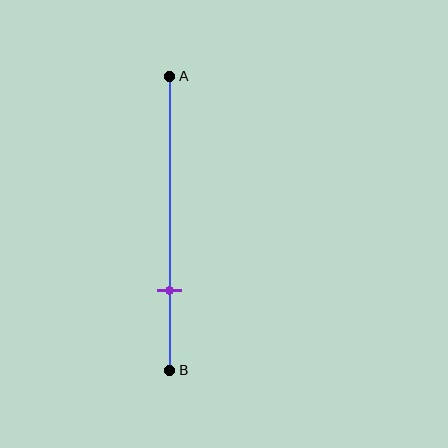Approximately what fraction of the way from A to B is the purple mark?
The purple mark is approximately 75% of the way from A to B.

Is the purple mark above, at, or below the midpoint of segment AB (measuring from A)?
The purple mark is below the midpoint of segment AB.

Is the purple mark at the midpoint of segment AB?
No, the mark is at about 75% from A, not at the 50% midpoint.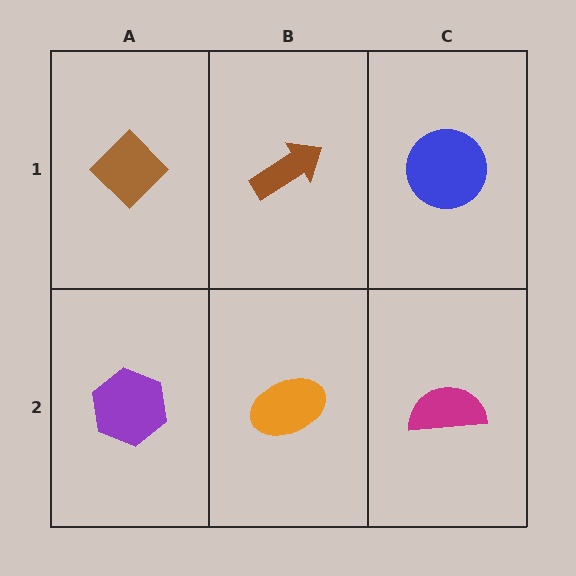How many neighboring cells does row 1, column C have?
2.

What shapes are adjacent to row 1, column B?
An orange ellipse (row 2, column B), a brown diamond (row 1, column A), a blue circle (row 1, column C).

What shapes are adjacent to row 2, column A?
A brown diamond (row 1, column A), an orange ellipse (row 2, column B).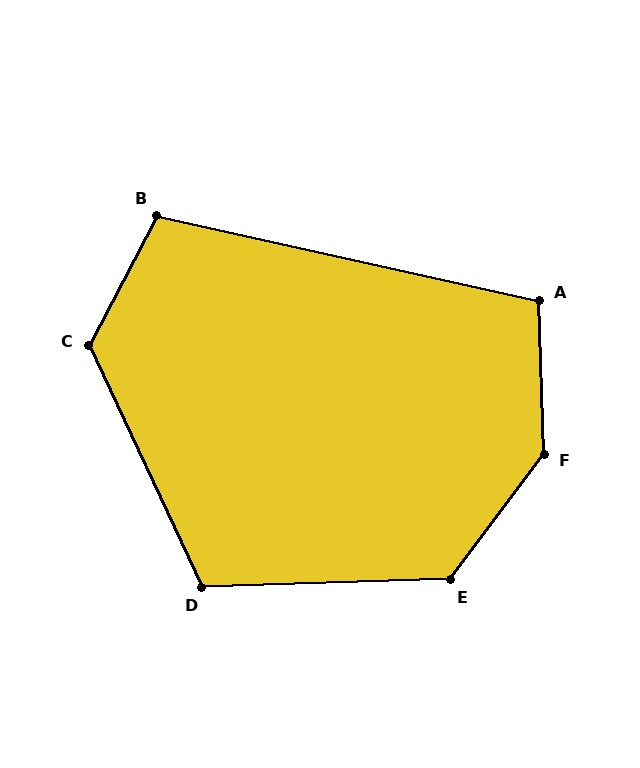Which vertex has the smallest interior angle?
A, at approximately 104 degrees.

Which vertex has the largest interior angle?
F, at approximately 141 degrees.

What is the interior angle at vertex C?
Approximately 127 degrees (obtuse).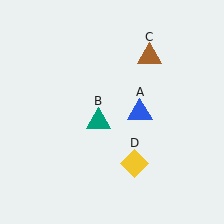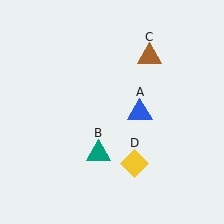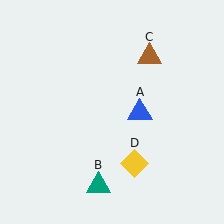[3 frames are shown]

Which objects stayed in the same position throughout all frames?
Blue triangle (object A) and brown triangle (object C) and yellow diamond (object D) remained stationary.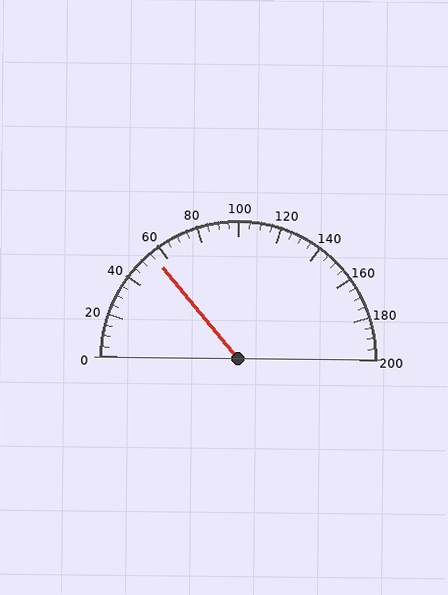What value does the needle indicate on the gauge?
The needle indicates approximately 55.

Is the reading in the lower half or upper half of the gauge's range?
The reading is in the lower half of the range (0 to 200).